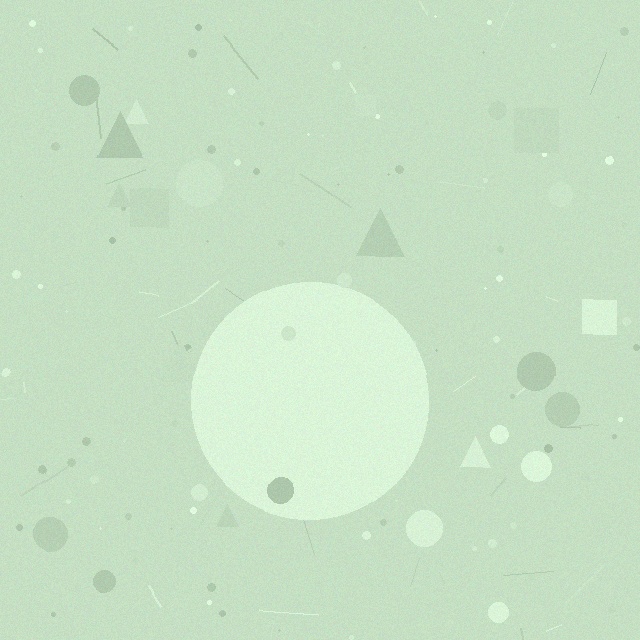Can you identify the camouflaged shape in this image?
The camouflaged shape is a circle.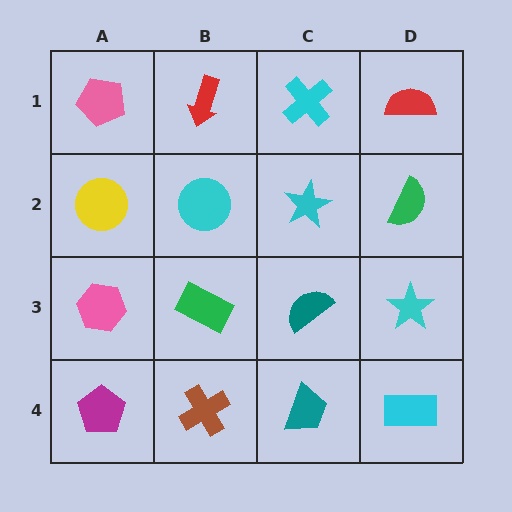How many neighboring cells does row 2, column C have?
4.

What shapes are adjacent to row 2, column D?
A red semicircle (row 1, column D), a cyan star (row 3, column D), a cyan star (row 2, column C).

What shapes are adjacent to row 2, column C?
A cyan cross (row 1, column C), a teal semicircle (row 3, column C), a cyan circle (row 2, column B), a green semicircle (row 2, column D).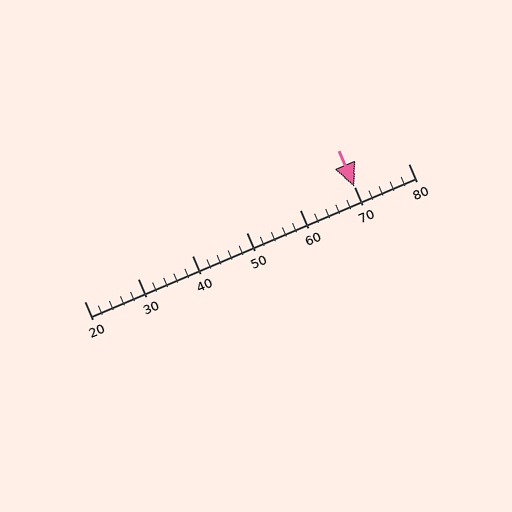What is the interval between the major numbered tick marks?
The major tick marks are spaced 10 units apart.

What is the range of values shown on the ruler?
The ruler shows values from 20 to 80.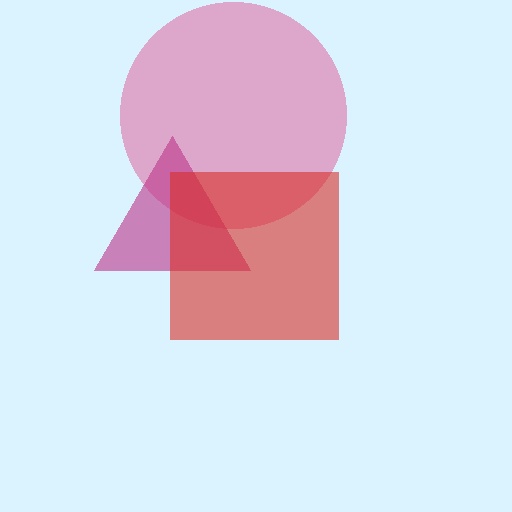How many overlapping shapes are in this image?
There are 3 overlapping shapes in the image.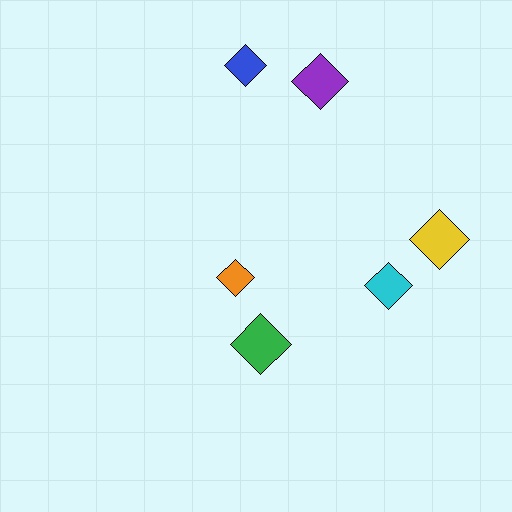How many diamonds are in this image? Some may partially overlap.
There are 6 diamonds.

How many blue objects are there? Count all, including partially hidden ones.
There is 1 blue object.